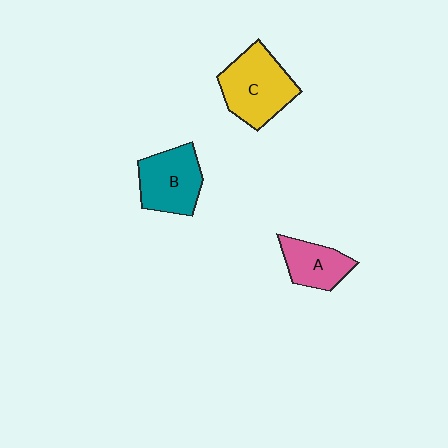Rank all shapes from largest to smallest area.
From largest to smallest: C (yellow), B (teal), A (pink).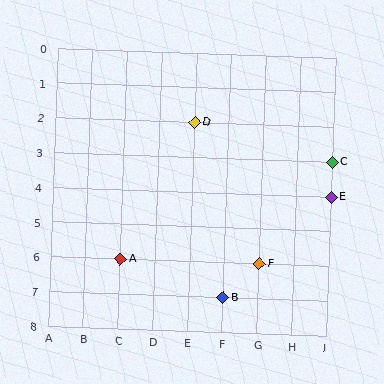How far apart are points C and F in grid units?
Points C and F are 2 columns and 3 rows apart (about 3.6 grid units diagonally).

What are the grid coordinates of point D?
Point D is at grid coordinates (E, 2).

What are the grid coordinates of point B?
Point B is at grid coordinates (F, 7).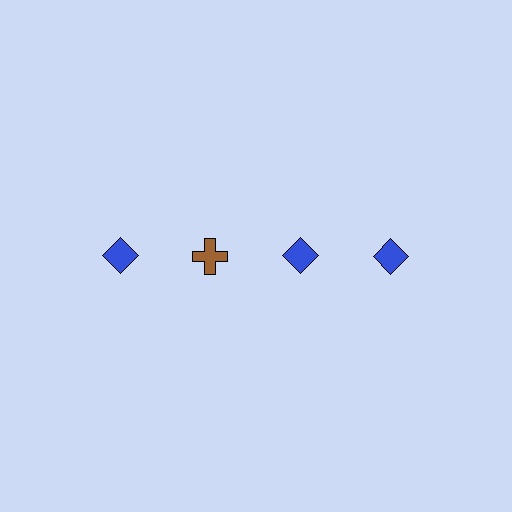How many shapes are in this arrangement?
There are 4 shapes arranged in a grid pattern.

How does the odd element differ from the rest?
It differs in both color (brown instead of blue) and shape (cross instead of diamond).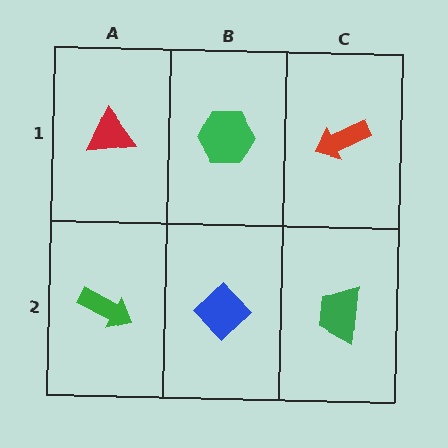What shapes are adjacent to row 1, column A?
A green arrow (row 2, column A), a green hexagon (row 1, column B).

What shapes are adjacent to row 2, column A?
A red triangle (row 1, column A), a blue diamond (row 2, column B).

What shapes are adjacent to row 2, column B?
A green hexagon (row 1, column B), a green arrow (row 2, column A), a green trapezoid (row 2, column C).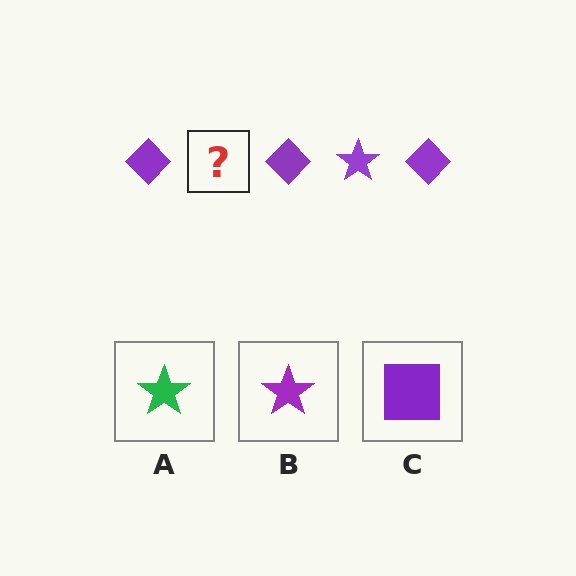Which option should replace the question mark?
Option B.